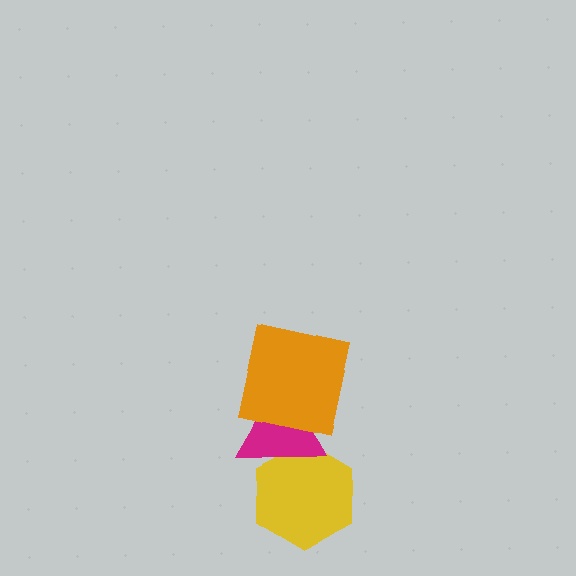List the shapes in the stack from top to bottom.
From top to bottom: the orange square, the magenta triangle, the yellow hexagon.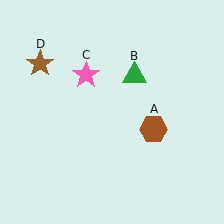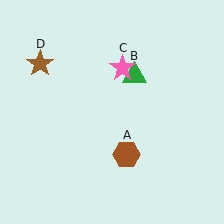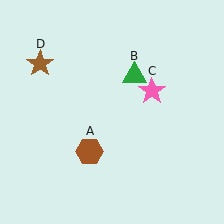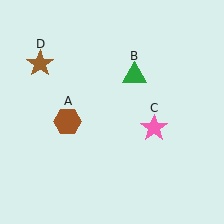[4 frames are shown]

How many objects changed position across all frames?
2 objects changed position: brown hexagon (object A), pink star (object C).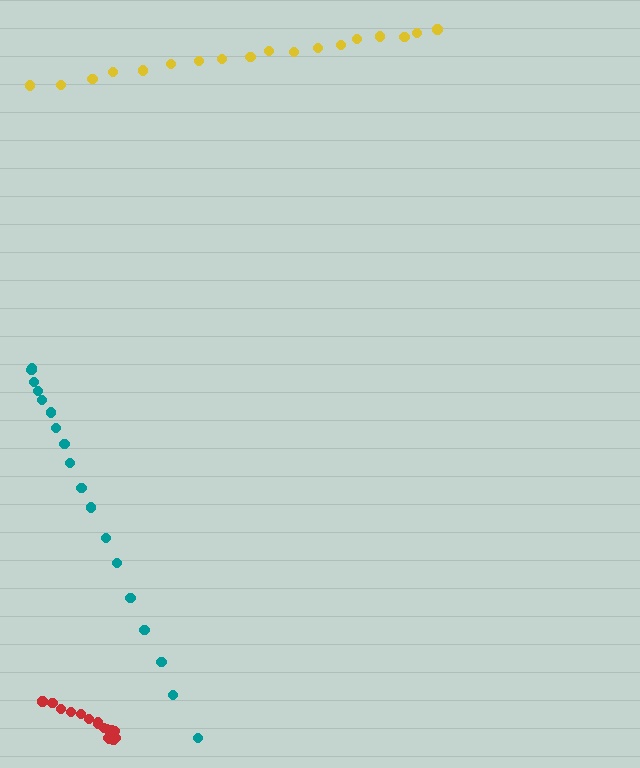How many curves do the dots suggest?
There are 3 distinct paths.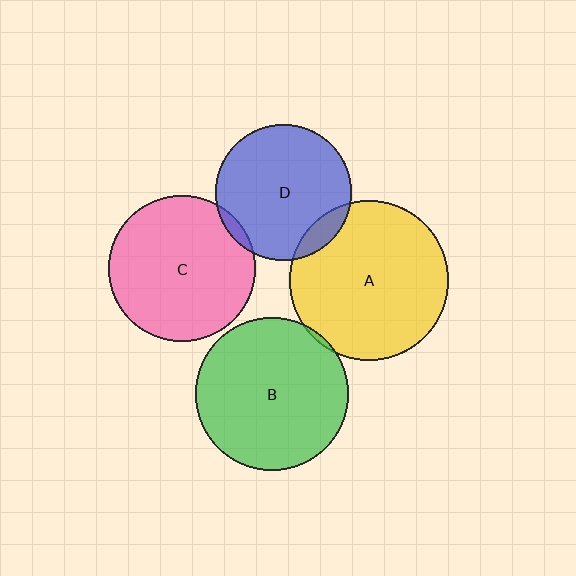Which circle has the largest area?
Circle A (yellow).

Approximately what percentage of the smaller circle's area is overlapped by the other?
Approximately 5%.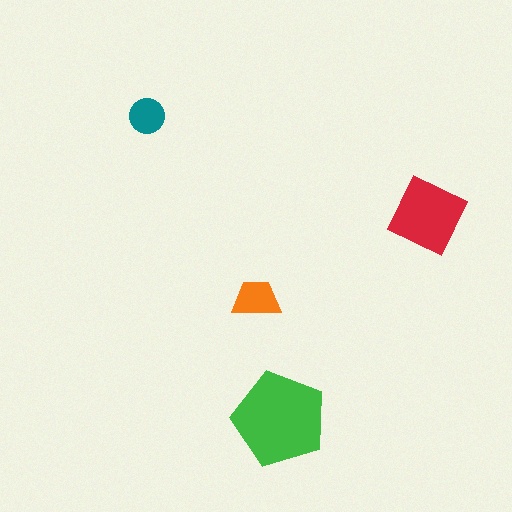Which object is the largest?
The green pentagon.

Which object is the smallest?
The teal circle.